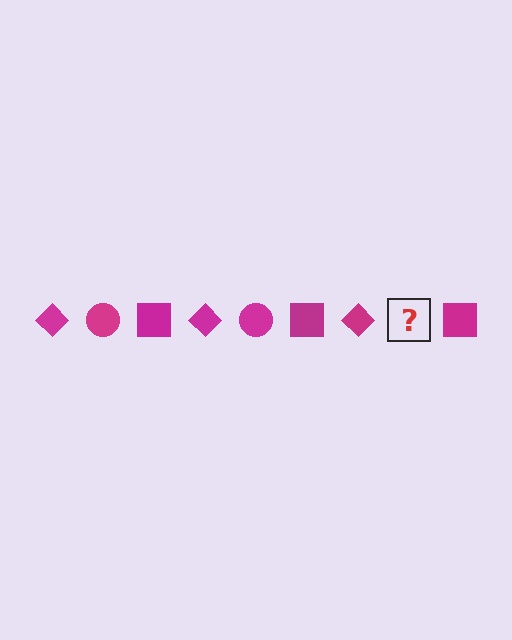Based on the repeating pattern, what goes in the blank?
The blank should be a magenta circle.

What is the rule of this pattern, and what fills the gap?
The rule is that the pattern cycles through diamond, circle, square shapes in magenta. The gap should be filled with a magenta circle.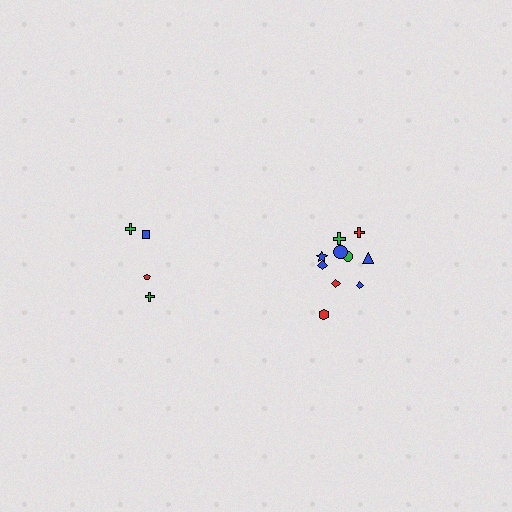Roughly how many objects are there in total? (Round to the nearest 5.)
Roughly 15 objects in total.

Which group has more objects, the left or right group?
The right group.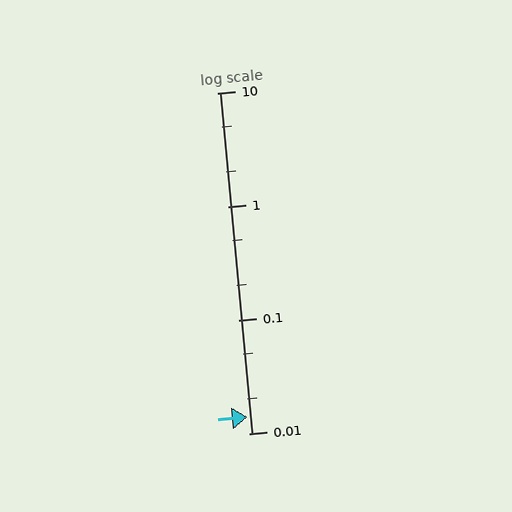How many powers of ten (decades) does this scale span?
The scale spans 3 decades, from 0.01 to 10.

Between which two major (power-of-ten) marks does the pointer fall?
The pointer is between 0.01 and 0.1.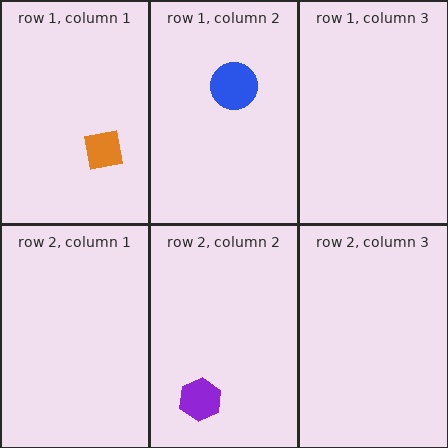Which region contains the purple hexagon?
The row 2, column 2 region.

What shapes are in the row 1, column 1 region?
The orange square.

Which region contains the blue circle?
The row 1, column 2 region.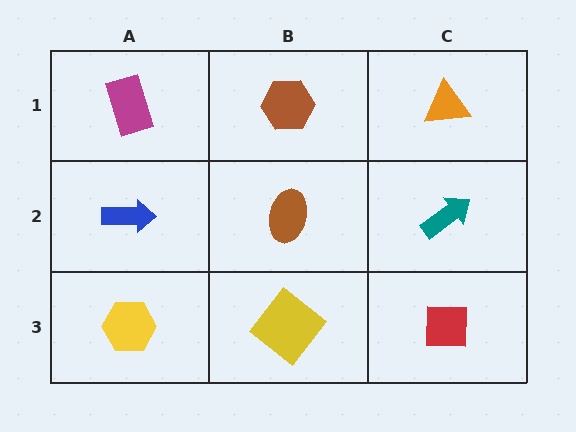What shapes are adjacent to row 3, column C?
A teal arrow (row 2, column C), a yellow diamond (row 3, column B).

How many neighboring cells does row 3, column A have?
2.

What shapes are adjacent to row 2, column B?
A brown hexagon (row 1, column B), a yellow diamond (row 3, column B), a blue arrow (row 2, column A), a teal arrow (row 2, column C).